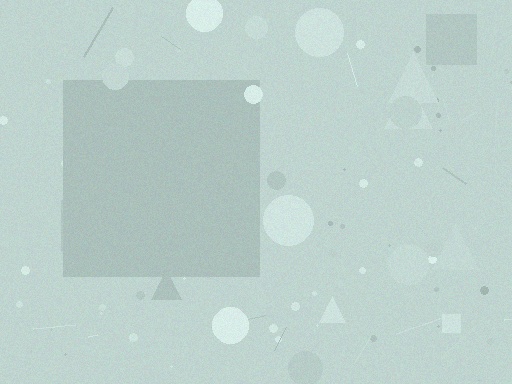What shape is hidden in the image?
A square is hidden in the image.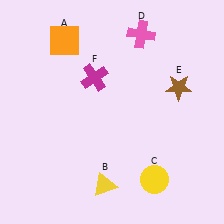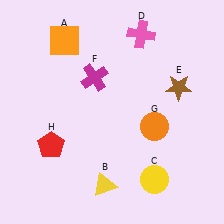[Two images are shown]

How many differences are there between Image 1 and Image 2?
There are 2 differences between the two images.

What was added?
An orange circle (G), a red pentagon (H) were added in Image 2.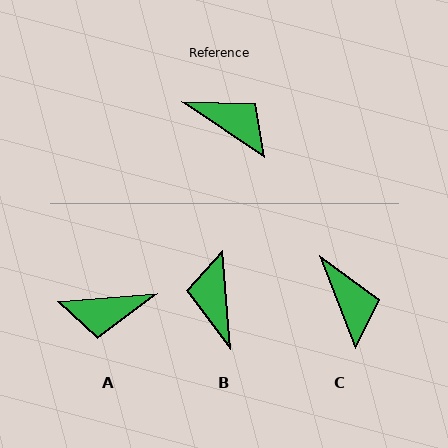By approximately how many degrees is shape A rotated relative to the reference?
Approximately 141 degrees clockwise.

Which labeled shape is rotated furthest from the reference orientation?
A, about 141 degrees away.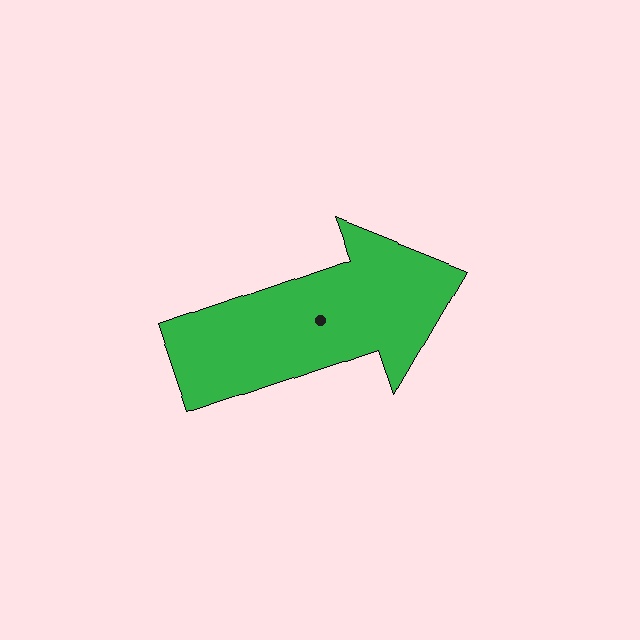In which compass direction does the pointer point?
East.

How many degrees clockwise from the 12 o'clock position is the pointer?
Approximately 71 degrees.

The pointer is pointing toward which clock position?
Roughly 2 o'clock.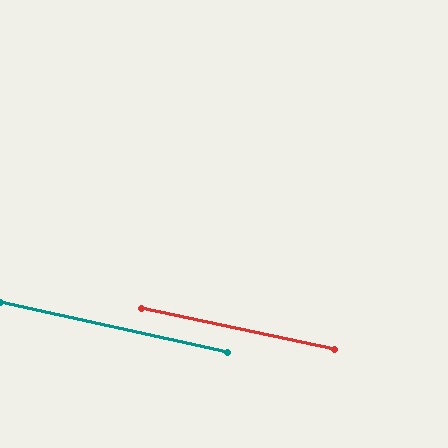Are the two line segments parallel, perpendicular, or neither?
Parallel — their directions differ by only 0.4°.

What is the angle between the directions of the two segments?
Approximately 0 degrees.